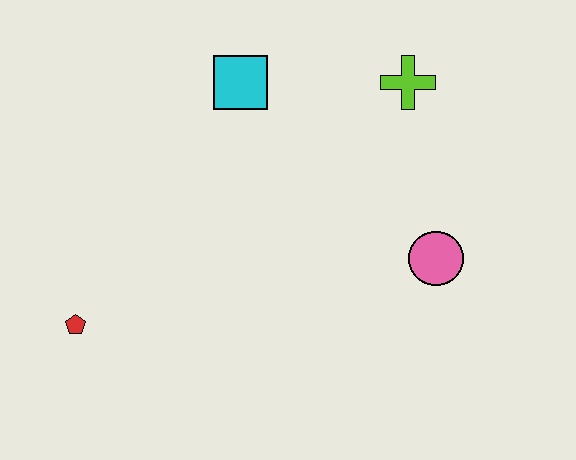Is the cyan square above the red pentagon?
Yes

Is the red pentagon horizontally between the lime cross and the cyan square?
No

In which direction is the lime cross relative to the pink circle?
The lime cross is above the pink circle.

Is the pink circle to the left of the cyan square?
No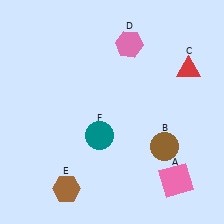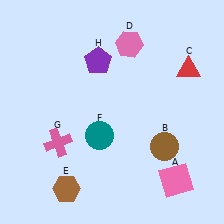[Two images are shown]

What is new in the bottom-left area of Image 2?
A pink cross (G) was added in the bottom-left area of Image 2.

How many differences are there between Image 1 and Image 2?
There are 2 differences between the two images.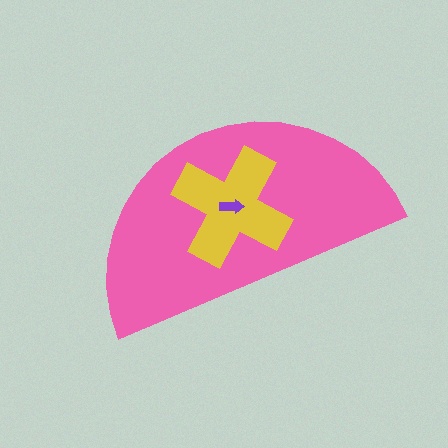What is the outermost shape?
The pink semicircle.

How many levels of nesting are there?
3.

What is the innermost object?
The purple arrow.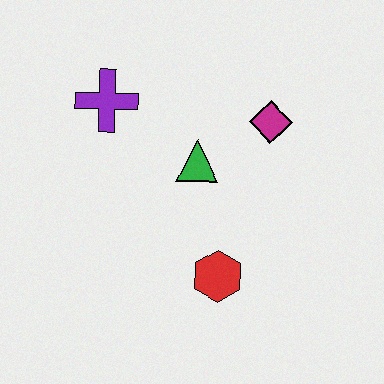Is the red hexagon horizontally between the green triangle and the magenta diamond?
Yes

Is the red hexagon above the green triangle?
No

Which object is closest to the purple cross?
The green triangle is closest to the purple cross.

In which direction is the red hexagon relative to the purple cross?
The red hexagon is below the purple cross.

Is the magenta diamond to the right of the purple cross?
Yes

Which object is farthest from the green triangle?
The red hexagon is farthest from the green triangle.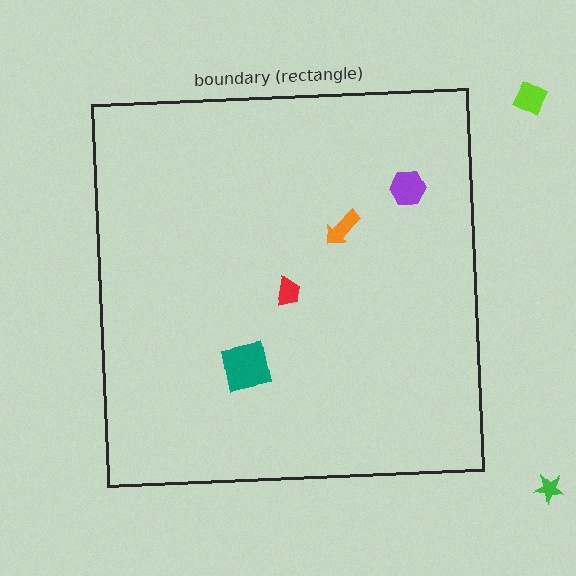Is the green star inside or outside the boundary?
Outside.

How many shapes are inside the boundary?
4 inside, 2 outside.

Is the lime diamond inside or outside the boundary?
Outside.